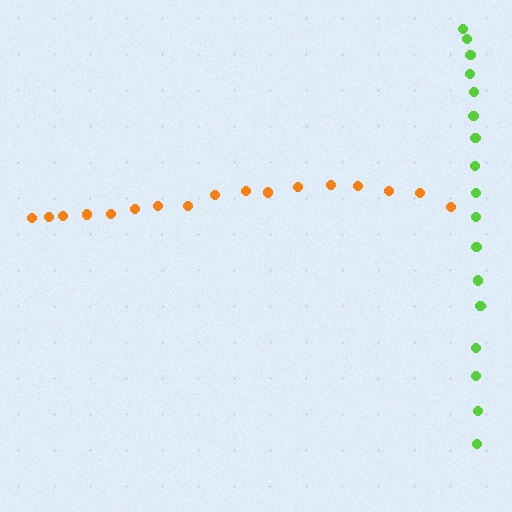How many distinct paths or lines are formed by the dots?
There are 2 distinct paths.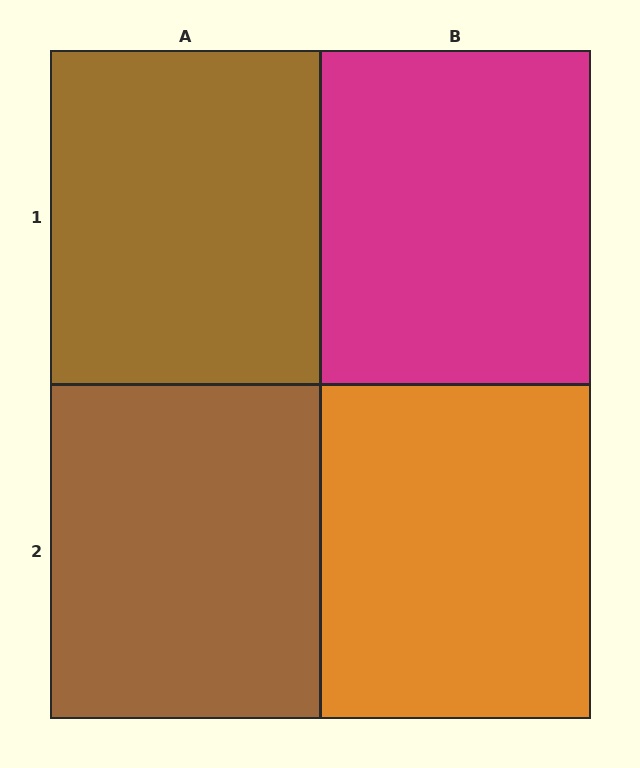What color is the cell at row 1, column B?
Magenta.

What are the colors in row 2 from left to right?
Brown, orange.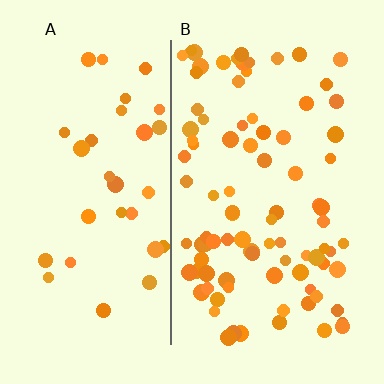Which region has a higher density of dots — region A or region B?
B (the right).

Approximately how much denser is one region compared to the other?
Approximately 2.8× — region B over region A.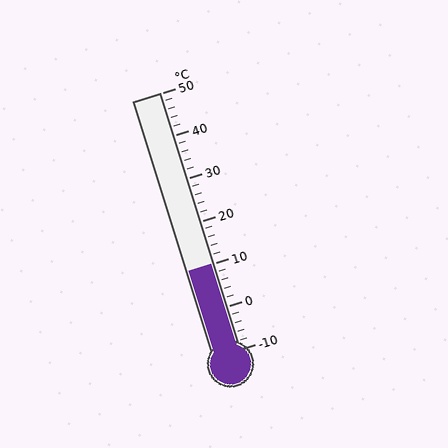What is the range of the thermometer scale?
The thermometer scale ranges from -10°C to 50°C.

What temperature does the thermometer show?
The thermometer shows approximately 10°C.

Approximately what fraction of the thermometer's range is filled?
The thermometer is filled to approximately 35% of its range.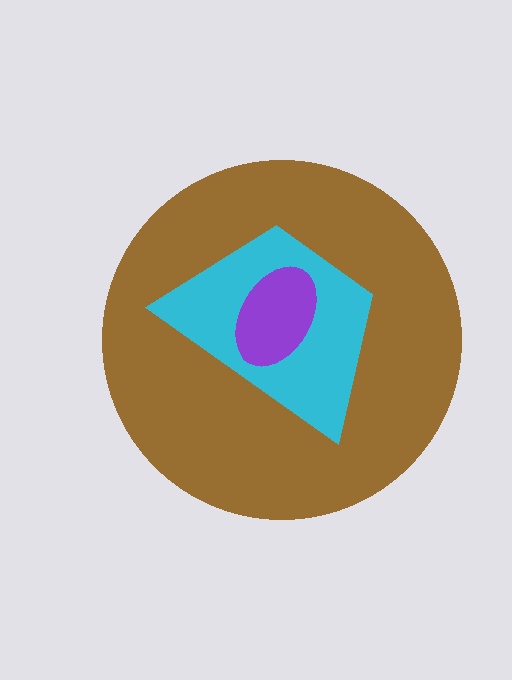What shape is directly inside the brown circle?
The cyan trapezoid.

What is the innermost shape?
The purple ellipse.